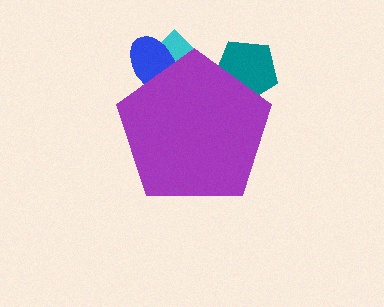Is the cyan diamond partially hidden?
Yes, the cyan diamond is partially hidden behind the purple pentagon.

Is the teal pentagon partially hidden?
Yes, the teal pentagon is partially hidden behind the purple pentagon.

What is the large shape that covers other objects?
A purple pentagon.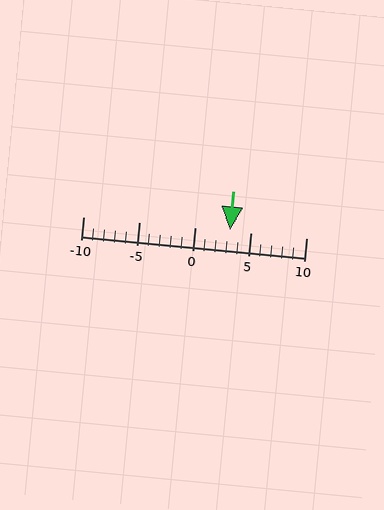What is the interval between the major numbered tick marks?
The major tick marks are spaced 5 units apart.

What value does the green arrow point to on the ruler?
The green arrow points to approximately 3.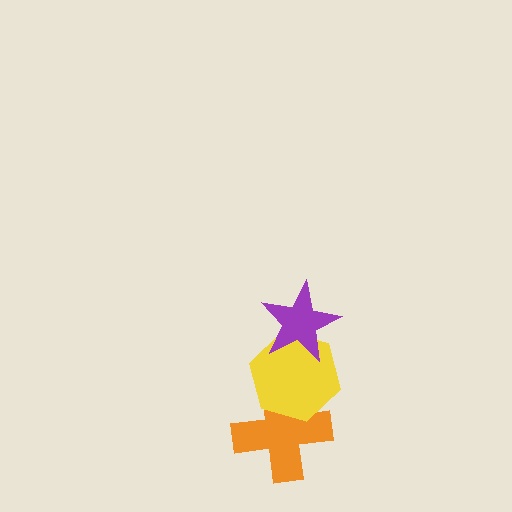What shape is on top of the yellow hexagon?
The purple star is on top of the yellow hexagon.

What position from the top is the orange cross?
The orange cross is 3rd from the top.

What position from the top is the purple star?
The purple star is 1st from the top.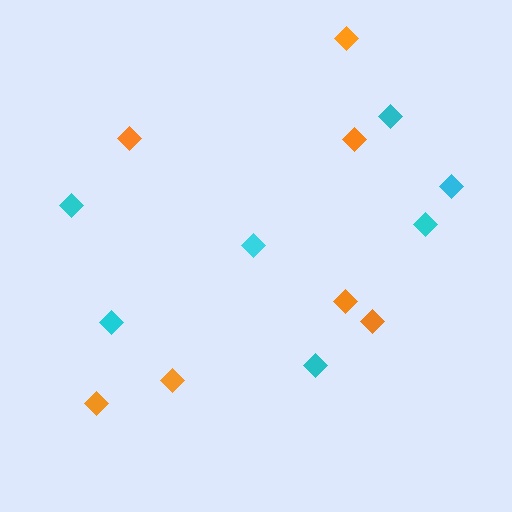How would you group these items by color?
There are 2 groups: one group of orange diamonds (7) and one group of cyan diamonds (7).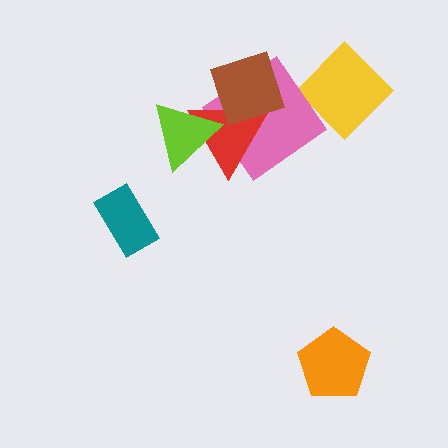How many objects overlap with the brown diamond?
2 objects overlap with the brown diamond.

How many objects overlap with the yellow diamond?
0 objects overlap with the yellow diamond.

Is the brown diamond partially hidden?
No, no other shape covers it.